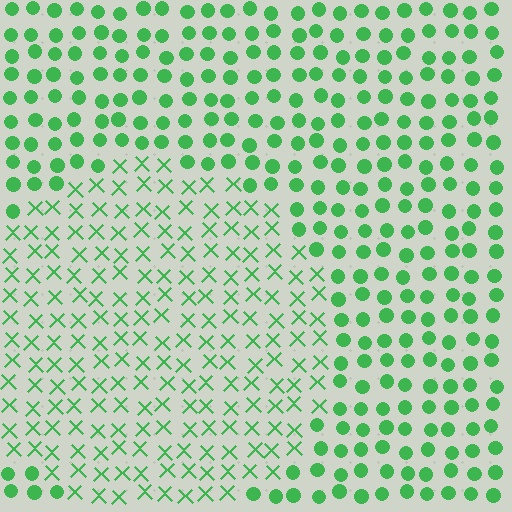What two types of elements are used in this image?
The image uses X marks inside the circle region and circles outside it.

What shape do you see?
I see a circle.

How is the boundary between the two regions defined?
The boundary is defined by a change in element shape: X marks inside vs. circles outside. All elements share the same color and spacing.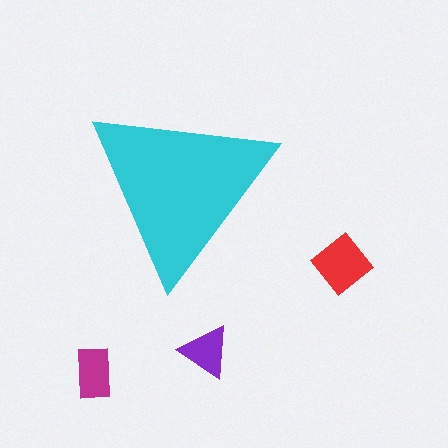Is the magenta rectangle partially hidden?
No, the magenta rectangle is fully visible.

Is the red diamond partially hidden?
No, the red diamond is fully visible.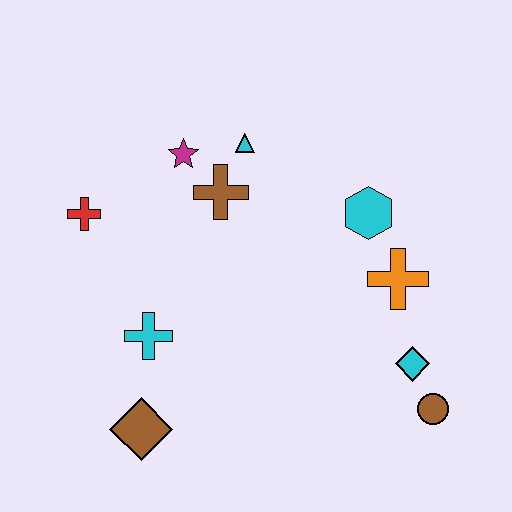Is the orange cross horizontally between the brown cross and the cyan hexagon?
No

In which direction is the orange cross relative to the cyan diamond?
The orange cross is above the cyan diamond.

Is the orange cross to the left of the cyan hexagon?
No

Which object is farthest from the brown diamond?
The cyan hexagon is farthest from the brown diamond.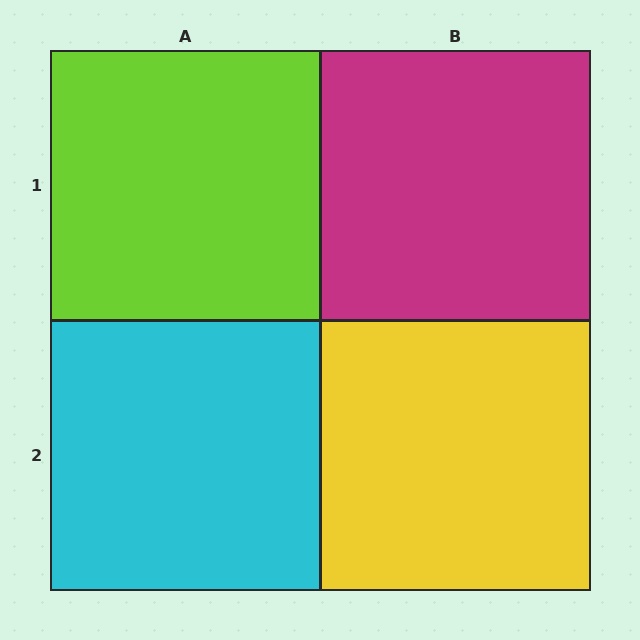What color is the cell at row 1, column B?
Magenta.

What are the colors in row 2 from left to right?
Cyan, yellow.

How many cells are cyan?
1 cell is cyan.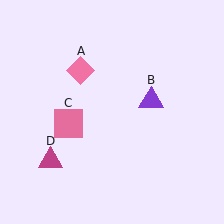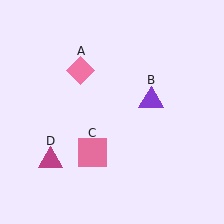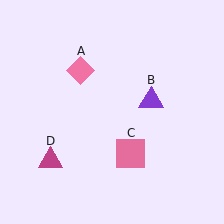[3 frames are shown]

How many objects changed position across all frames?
1 object changed position: pink square (object C).